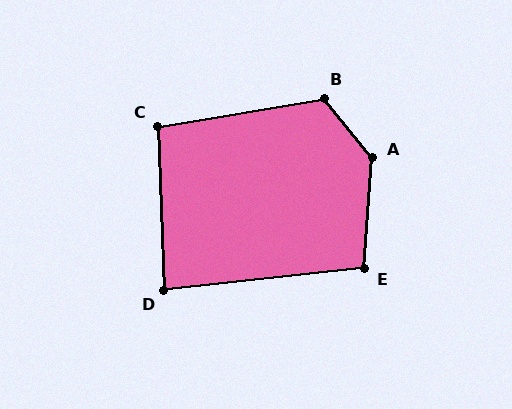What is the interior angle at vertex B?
Approximately 120 degrees (obtuse).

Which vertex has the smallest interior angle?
D, at approximately 86 degrees.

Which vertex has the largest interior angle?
A, at approximately 136 degrees.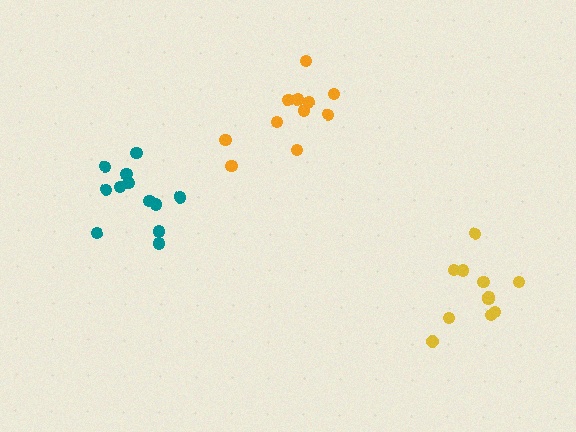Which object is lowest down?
The yellow cluster is bottommost.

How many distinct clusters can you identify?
There are 3 distinct clusters.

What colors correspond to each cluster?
The clusters are colored: yellow, orange, teal.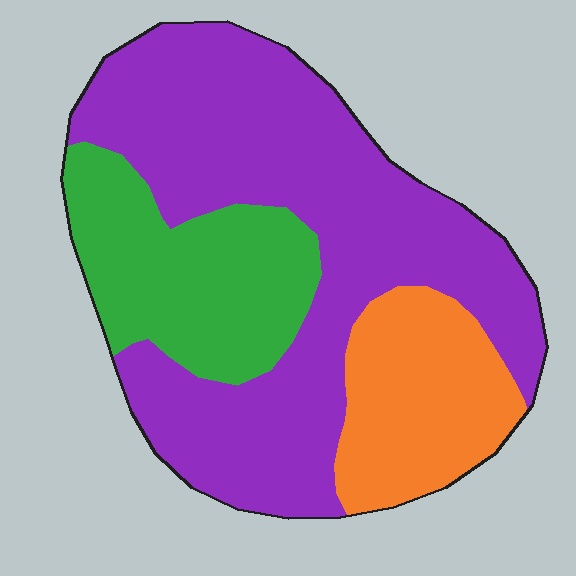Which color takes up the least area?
Orange, at roughly 20%.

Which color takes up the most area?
Purple, at roughly 60%.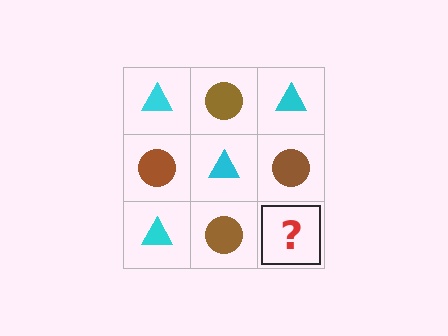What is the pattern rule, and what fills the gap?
The rule is that it alternates cyan triangle and brown circle in a checkerboard pattern. The gap should be filled with a cyan triangle.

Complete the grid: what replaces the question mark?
The question mark should be replaced with a cyan triangle.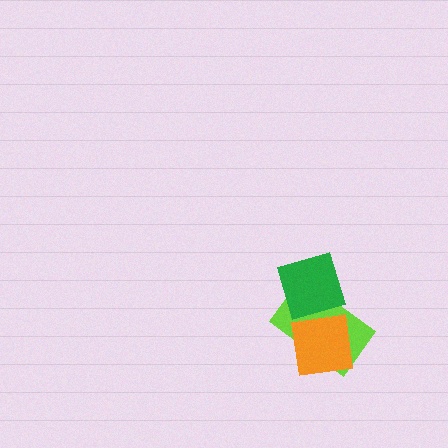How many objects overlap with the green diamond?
1 object overlaps with the green diamond.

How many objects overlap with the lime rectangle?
2 objects overlap with the lime rectangle.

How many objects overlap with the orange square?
1 object overlaps with the orange square.